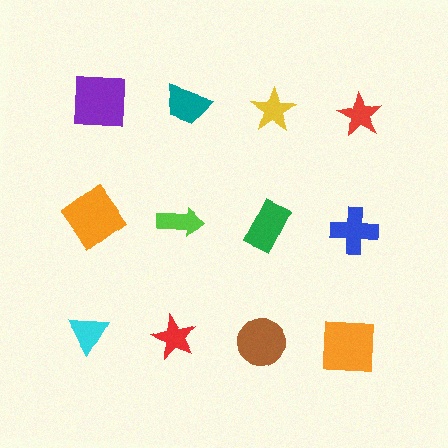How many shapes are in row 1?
4 shapes.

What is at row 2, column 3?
A green rectangle.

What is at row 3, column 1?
A cyan triangle.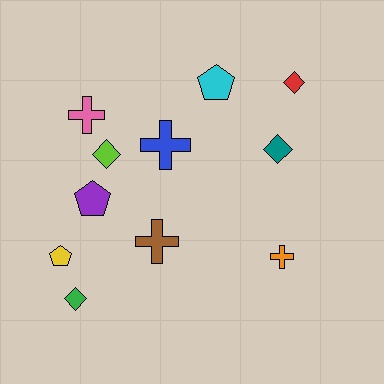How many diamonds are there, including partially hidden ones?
There are 4 diamonds.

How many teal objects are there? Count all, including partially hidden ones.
There is 1 teal object.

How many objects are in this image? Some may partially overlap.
There are 11 objects.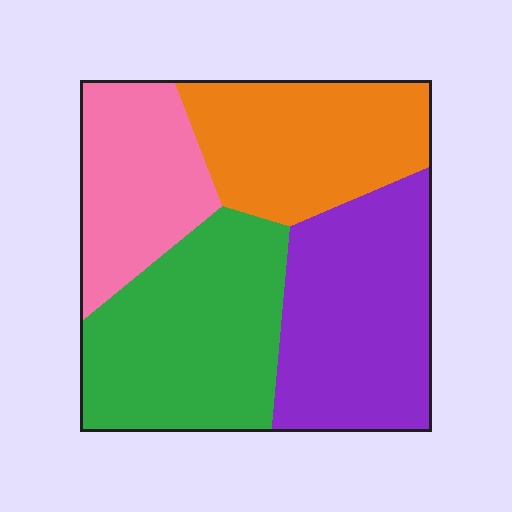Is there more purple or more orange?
Purple.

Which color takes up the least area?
Pink, at roughly 20%.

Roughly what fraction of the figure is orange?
Orange takes up about one quarter (1/4) of the figure.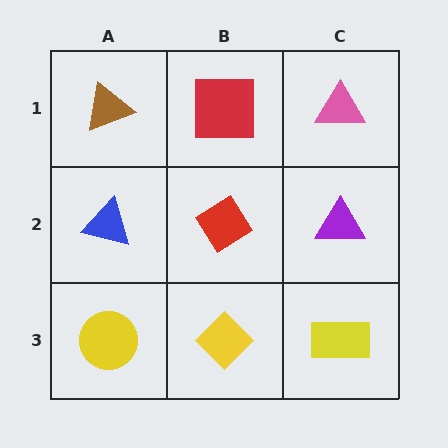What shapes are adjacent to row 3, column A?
A blue triangle (row 2, column A), a yellow diamond (row 3, column B).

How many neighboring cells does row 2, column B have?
4.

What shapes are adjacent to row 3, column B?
A red diamond (row 2, column B), a yellow circle (row 3, column A), a yellow rectangle (row 3, column C).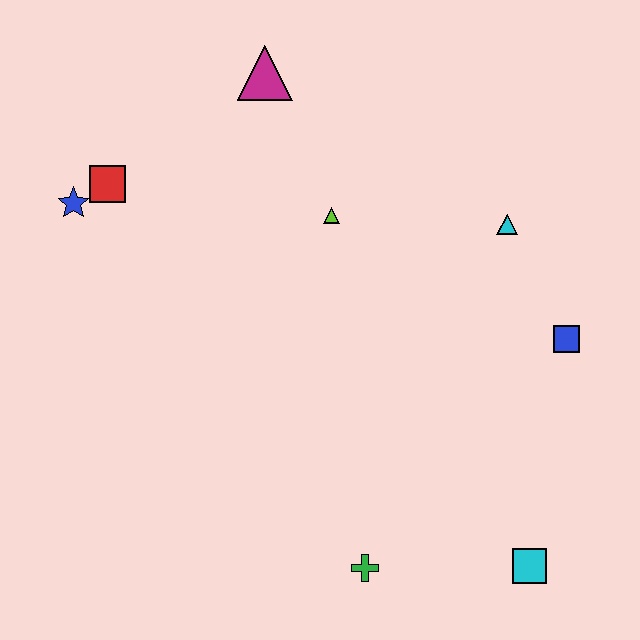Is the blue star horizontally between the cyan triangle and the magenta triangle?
No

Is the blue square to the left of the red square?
No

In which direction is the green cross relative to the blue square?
The green cross is below the blue square.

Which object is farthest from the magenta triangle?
The cyan square is farthest from the magenta triangle.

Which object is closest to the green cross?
The cyan square is closest to the green cross.